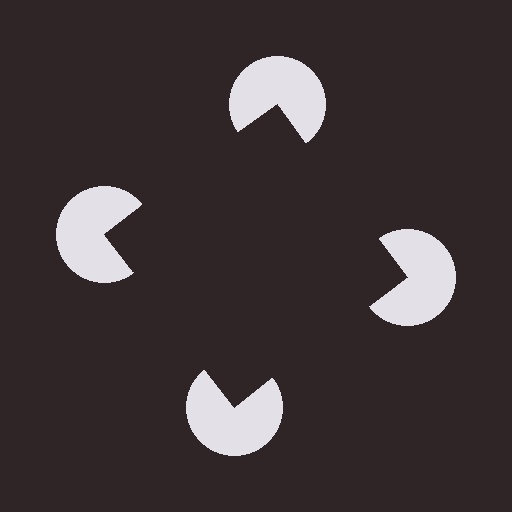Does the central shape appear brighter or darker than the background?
It typically appears slightly darker than the background, even though no actual brightness change is drawn.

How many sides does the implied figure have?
4 sides.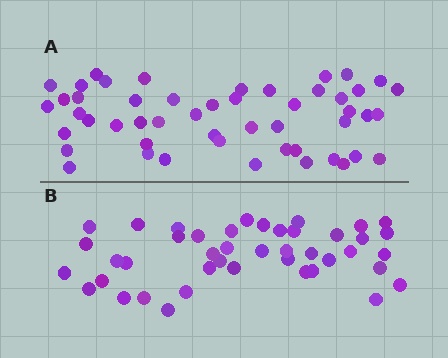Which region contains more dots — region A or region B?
Region A (the top region) has more dots.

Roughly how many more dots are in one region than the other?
Region A has roughly 8 or so more dots than region B.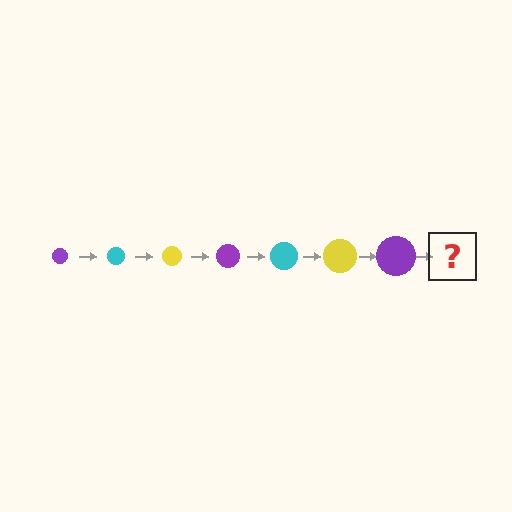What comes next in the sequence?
The next element should be a cyan circle, larger than the previous one.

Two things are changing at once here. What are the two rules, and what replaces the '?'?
The two rules are that the circle grows larger each step and the color cycles through purple, cyan, and yellow. The '?' should be a cyan circle, larger than the previous one.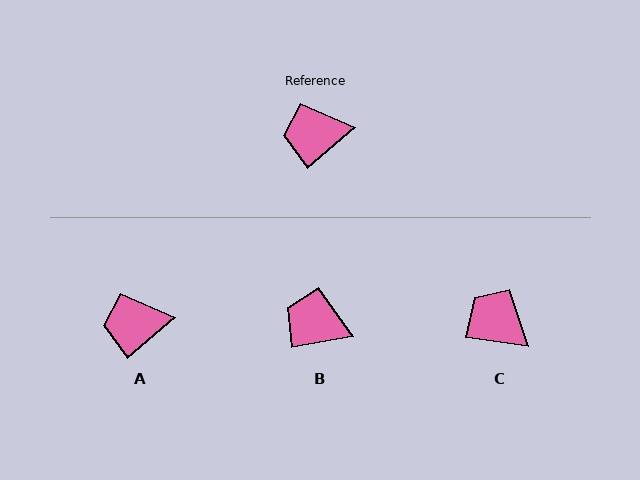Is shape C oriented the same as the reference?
No, it is off by about 48 degrees.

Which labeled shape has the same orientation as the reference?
A.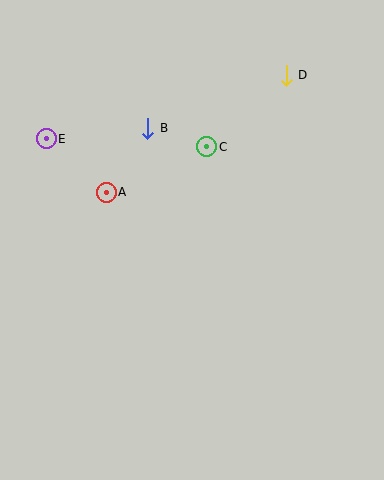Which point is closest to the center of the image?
Point C at (207, 147) is closest to the center.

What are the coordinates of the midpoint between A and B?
The midpoint between A and B is at (127, 160).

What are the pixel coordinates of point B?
Point B is at (148, 128).